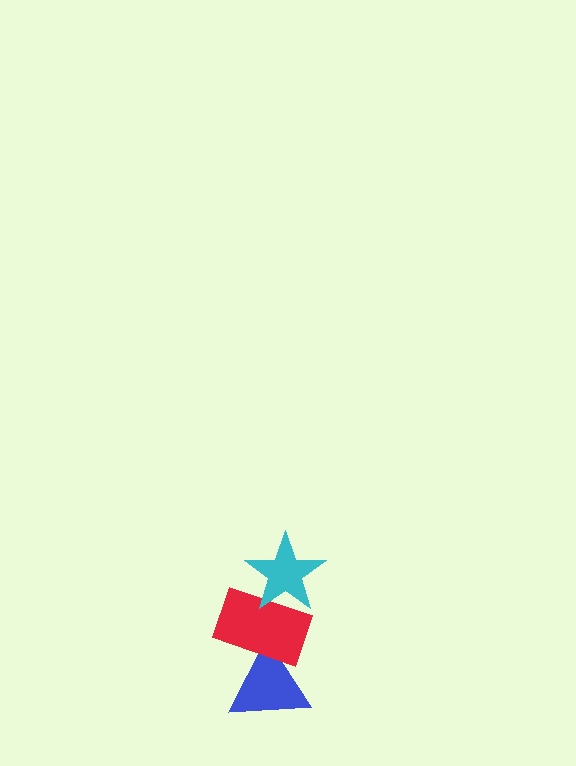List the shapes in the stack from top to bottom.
From top to bottom: the cyan star, the red rectangle, the blue triangle.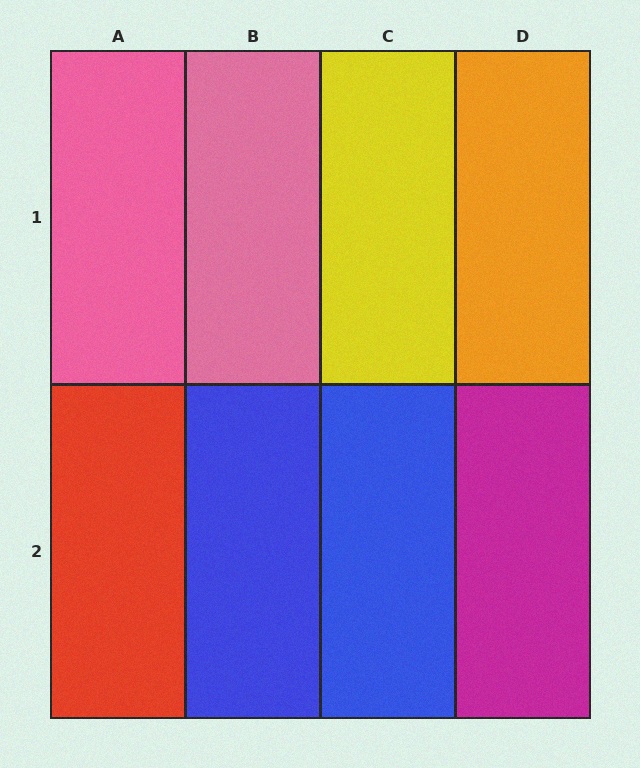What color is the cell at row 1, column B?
Pink.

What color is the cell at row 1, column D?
Orange.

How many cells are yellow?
1 cell is yellow.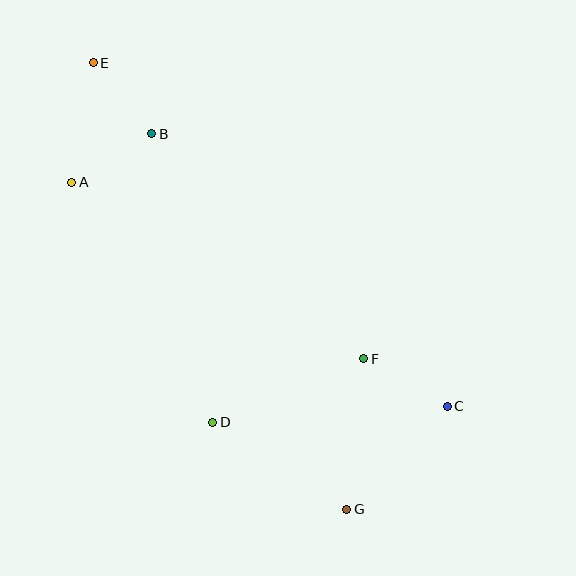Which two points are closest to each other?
Points B and E are closest to each other.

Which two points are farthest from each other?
Points E and G are farthest from each other.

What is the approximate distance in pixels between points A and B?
The distance between A and B is approximately 94 pixels.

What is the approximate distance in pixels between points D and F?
The distance between D and F is approximately 164 pixels.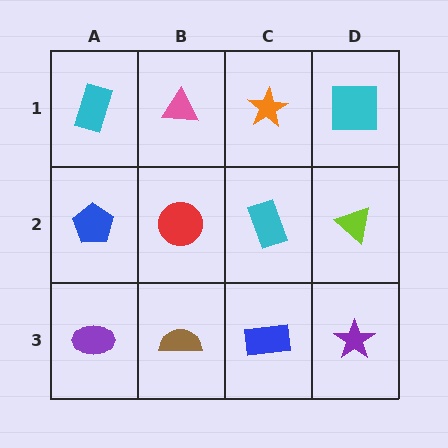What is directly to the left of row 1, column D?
An orange star.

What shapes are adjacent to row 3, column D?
A lime triangle (row 2, column D), a blue rectangle (row 3, column C).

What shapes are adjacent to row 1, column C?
A cyan rectangle (row 2, column C), a pink triangle (row 1, column B), a cyan square (row 1, column D).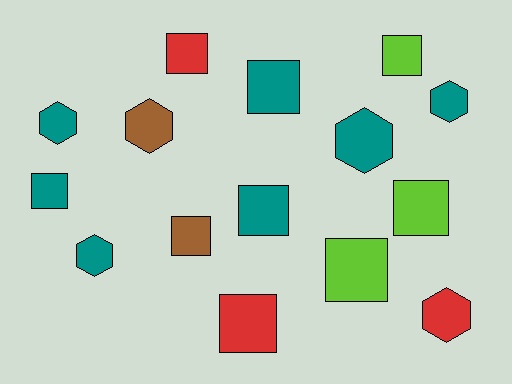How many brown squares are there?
There is 1 brown square.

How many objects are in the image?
There are 15 objects.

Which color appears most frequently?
Teal, with 7 objects.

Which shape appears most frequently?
Square, with 9 objects.